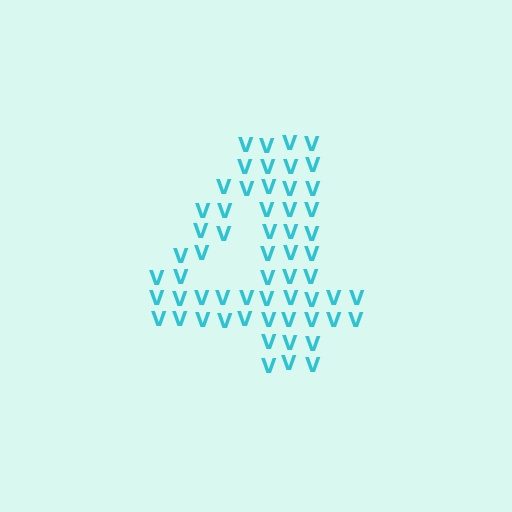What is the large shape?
The large shape is the digit 4.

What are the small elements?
The small elements are letter V's.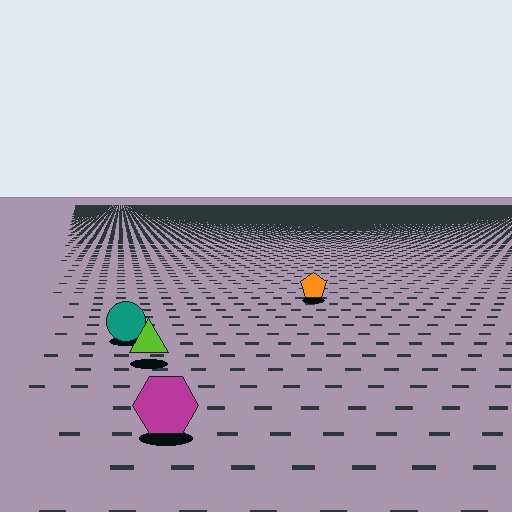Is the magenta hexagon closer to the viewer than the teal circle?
Yes. The magenta hexagon is closer — you can tell from the texture gradient: the ground texture is coarser near it.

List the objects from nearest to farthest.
From nearest to farthest: the magenta hexagon, the lime triangle, the teal circle, the orange pentagon.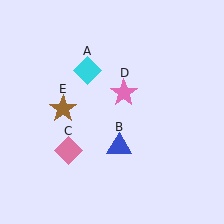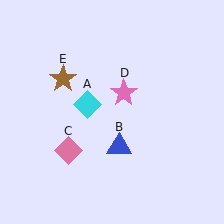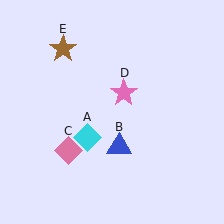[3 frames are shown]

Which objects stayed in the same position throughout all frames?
Blue triangle (object B) and pink diamond (object C) and pink star (object D) remained stationary.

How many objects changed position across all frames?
2 objects changed position: cyan diamond (object A), brown star (object E).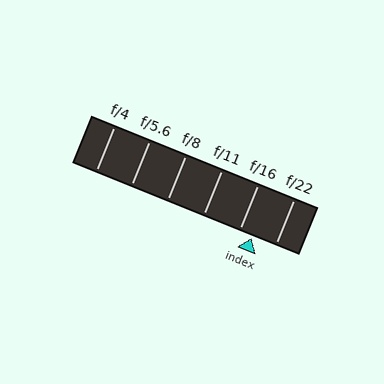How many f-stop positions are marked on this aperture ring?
There are 6 f-stop positions marked.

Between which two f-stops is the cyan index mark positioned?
The index mark is between f/16 and f/22.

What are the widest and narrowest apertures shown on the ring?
The widest aperture shown is f/4 and the narrowest is f/22.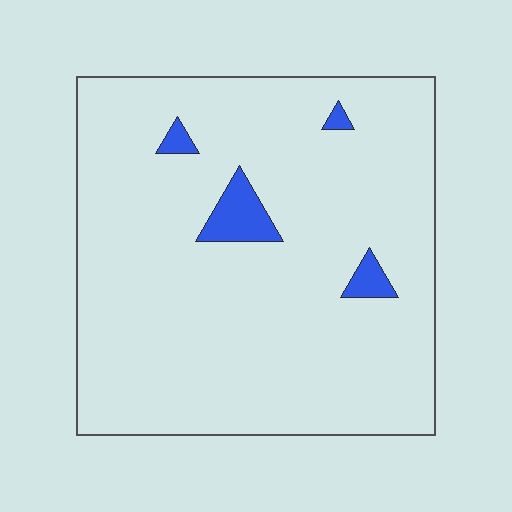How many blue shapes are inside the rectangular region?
4.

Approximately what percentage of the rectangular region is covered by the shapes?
Approximately 5%.